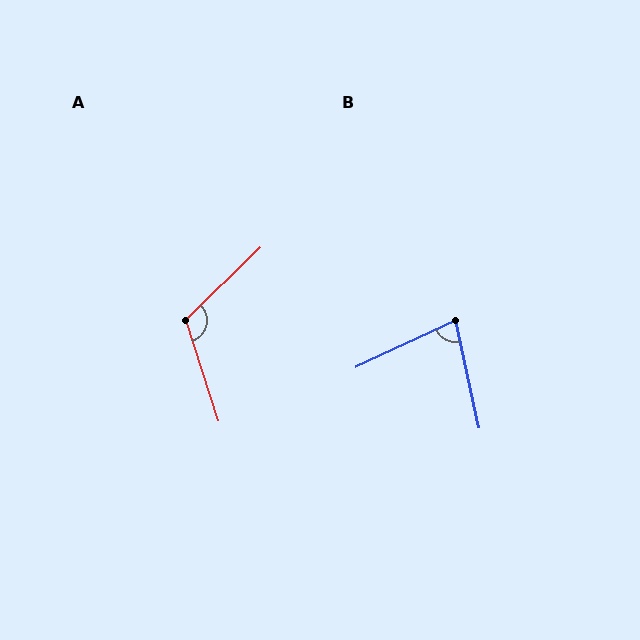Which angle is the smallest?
B, at approximately 77 degrees.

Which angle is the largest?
A, at approximately 116 degrees.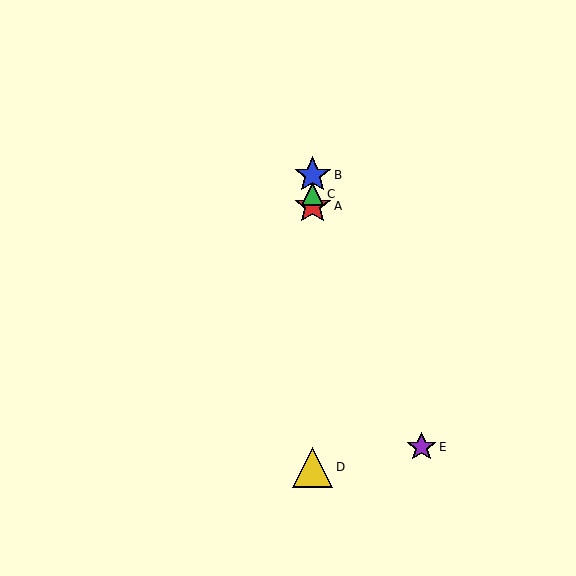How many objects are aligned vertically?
4 objects (A, B, C, D) are aligned vertically.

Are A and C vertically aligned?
Yes, both are at x≈313.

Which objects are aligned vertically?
Objects A, B, C, D are aligned vertically.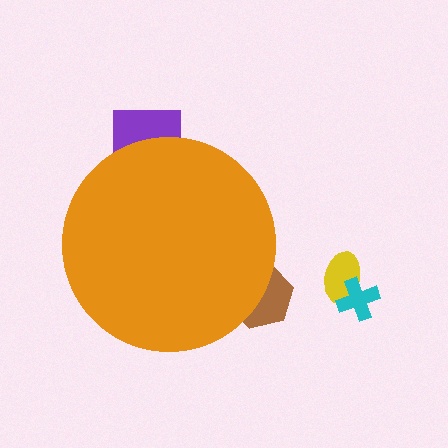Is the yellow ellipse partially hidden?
No, the yellow ellipse is fully visible.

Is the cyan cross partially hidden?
No, the cyan cross is fully visible.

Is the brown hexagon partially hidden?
Yes, the brown hexagon is partially hidden behind the orange circle.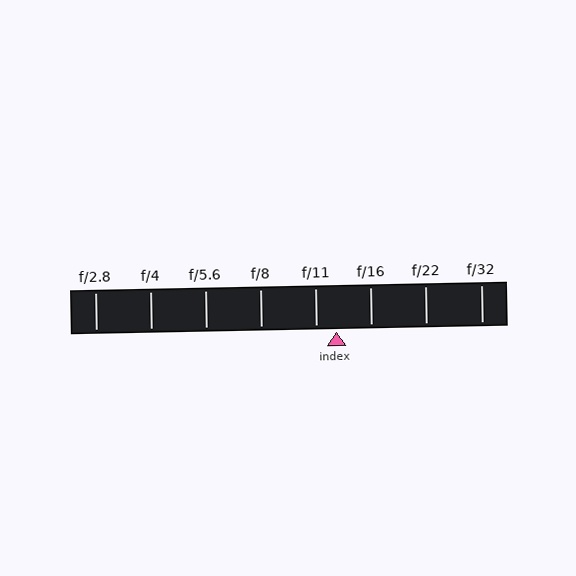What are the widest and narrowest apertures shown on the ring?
The widest aperture shown is f/2.8 and the narrowest is f/32.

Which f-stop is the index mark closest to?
The index mark is closest to f/11.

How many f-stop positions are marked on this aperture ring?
There are 8 f-stop positions marked.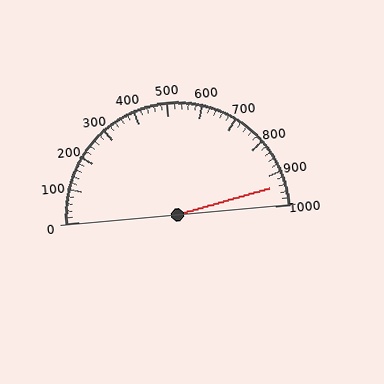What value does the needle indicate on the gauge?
The needle indicates approximately 940.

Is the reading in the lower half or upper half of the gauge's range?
The reading is in the upper half of the range (0 to 1000).